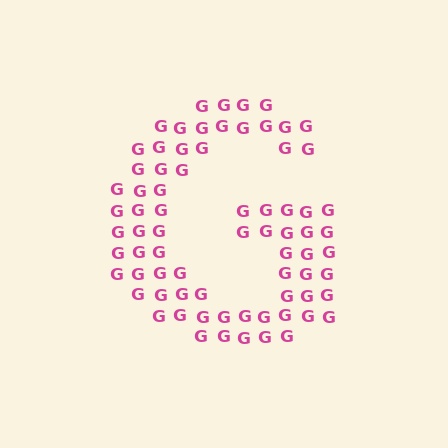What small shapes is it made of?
It is made of small letter G's.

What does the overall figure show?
The overall figure shows the letter G.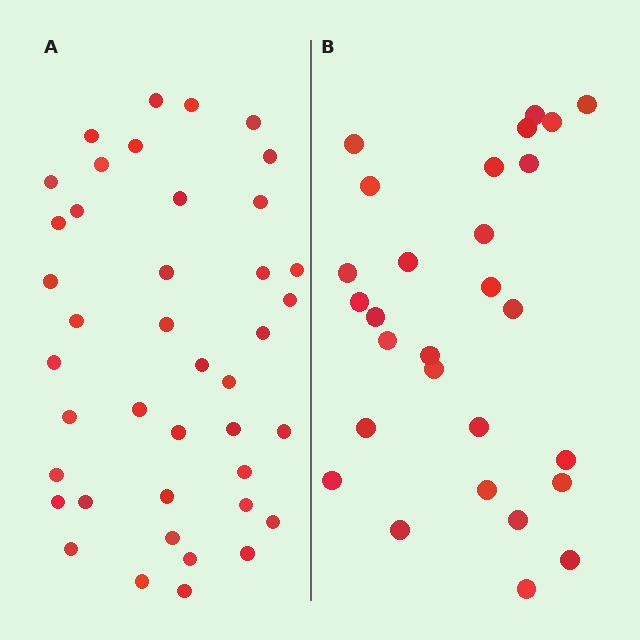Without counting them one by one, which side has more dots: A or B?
Region A (the left region) has more dots.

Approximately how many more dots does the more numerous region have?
Region A has approximately 15 more dots than region B.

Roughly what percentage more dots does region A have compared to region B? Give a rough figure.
About 45% more.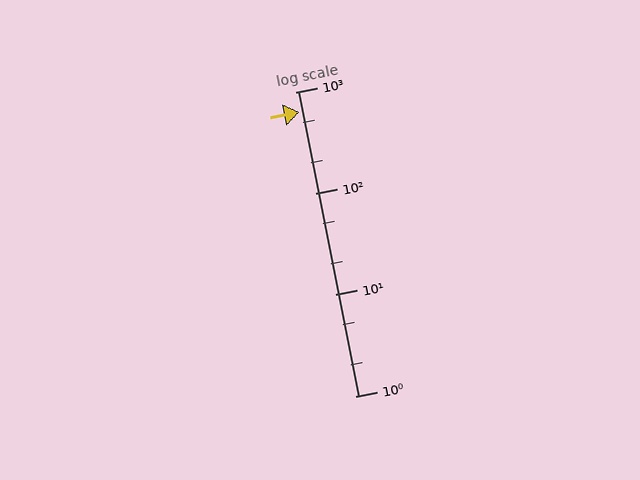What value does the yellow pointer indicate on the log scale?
The pointer indicates approximately 630.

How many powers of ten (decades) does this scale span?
The scale spans 3 decades, from 1 to 1000.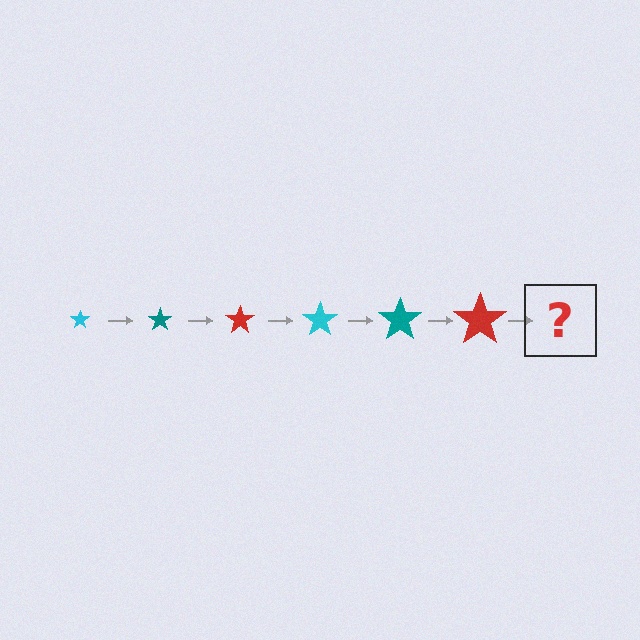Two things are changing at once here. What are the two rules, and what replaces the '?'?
The two rules are that the star grows larger each step and the color cycles through cyan, teal, and red. The '?' should be a cyan star, larger than the previous one.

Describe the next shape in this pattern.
It should be a cyan star, larger than the previous one.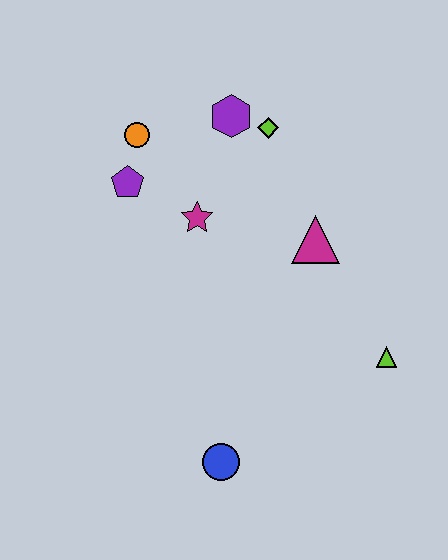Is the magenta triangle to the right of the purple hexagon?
Yes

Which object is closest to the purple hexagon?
The lime diamond is closest to the purple hexagon.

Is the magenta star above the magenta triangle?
Yes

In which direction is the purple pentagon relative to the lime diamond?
The purple pentagon is to the left of the lime diamond.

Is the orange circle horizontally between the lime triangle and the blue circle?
No